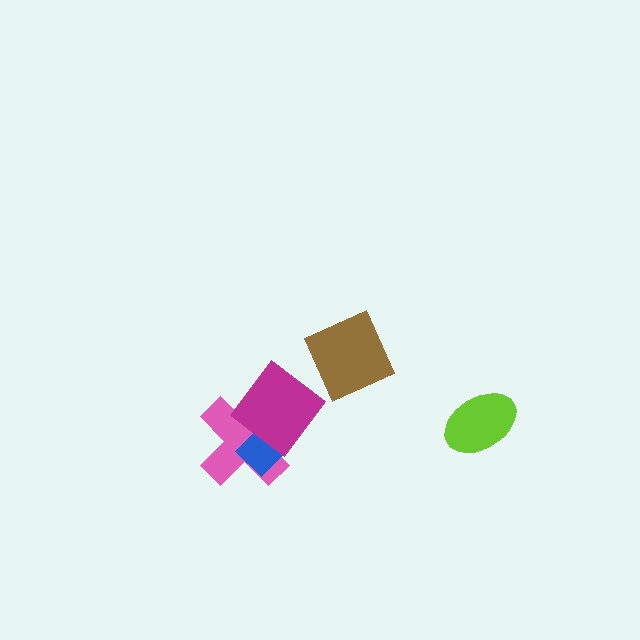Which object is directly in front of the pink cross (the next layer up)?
The blue diamond is directly in front of the pink cross.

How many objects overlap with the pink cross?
2 objects overlap with the pink cross.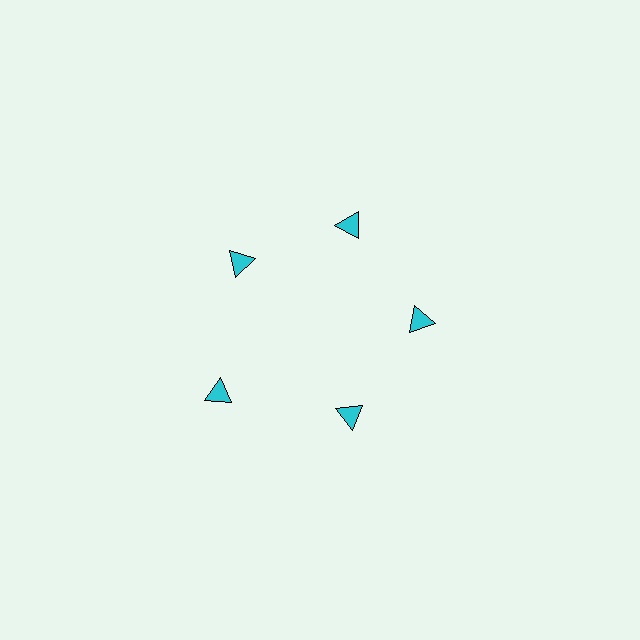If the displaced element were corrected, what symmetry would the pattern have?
It would have 5-fold rotational symmetry — the pattern would map onto itself every 72 degrees.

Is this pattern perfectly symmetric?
No. The 5 cyan triangles are arranged in a ring, but one element near the 8 o'clock position is pushed outward from the center, breaking the 5-fold rotational symmetry.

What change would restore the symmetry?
The symmetry would be restored by moving it inward, back onto the ring so that all 5 triangles sit at equal angles and equal distance from the center.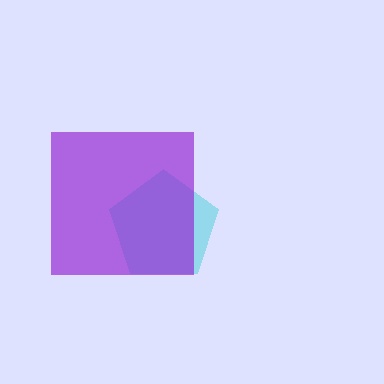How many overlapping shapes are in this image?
There are 2 overlapping shapes in the image.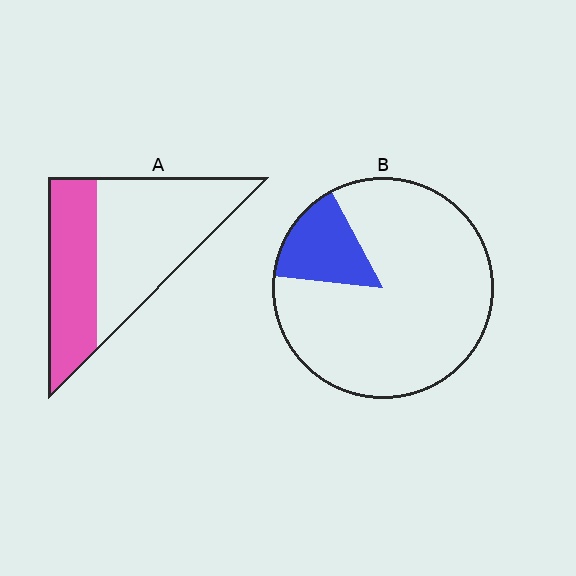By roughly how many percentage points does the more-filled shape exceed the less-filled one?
By roughly 25 percentage points (A over B).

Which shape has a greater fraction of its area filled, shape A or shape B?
Shape A.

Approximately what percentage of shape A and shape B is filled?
A is approximately 40% and B is approximately 15%.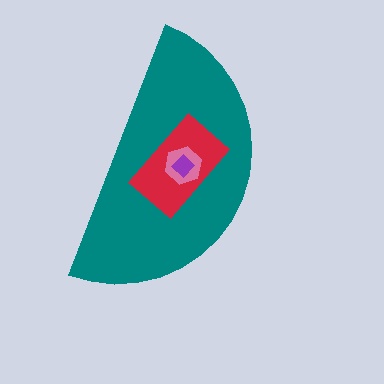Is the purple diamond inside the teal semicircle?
Yes.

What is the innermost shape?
The purple diamond.